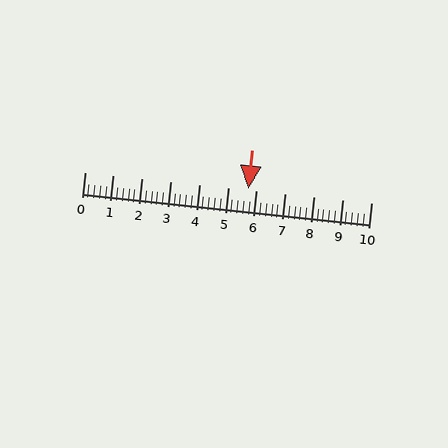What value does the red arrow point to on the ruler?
The red arrow points to approximately 5.7.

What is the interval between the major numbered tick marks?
The major tick marks are spaced 1 units apart.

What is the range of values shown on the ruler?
The ruler shows values from 0 to 10.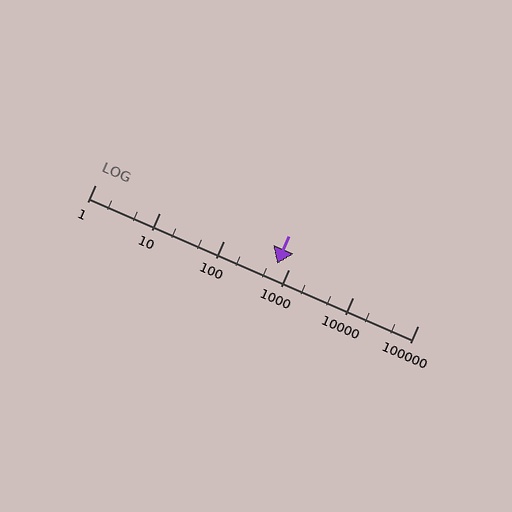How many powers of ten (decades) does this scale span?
The scale spans 5 decades, from 1 to 100000.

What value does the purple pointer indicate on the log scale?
The pointer indicates approximately 660.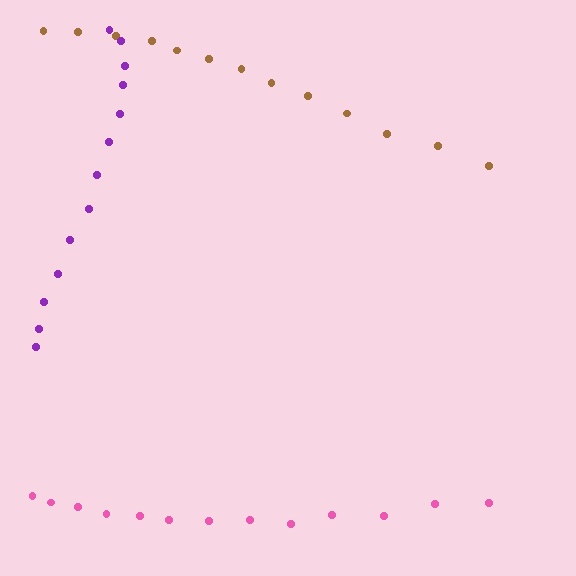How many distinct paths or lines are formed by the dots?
There are 3 distinct paths.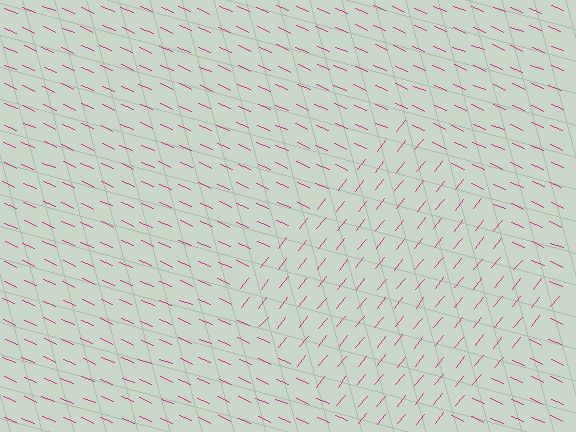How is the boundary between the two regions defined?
The boundary is defined purely by a change in line orientation (approximately 74 degrees difference). All lines are the same color and thickness.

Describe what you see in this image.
The image is filled with small magenta line segments. A diamond region in the image has lines oriented differently from the surrounding lines, creating a visible texture boundary.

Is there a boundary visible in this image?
Yes, there is a texture boundary formed by a change in line orientation.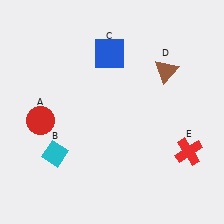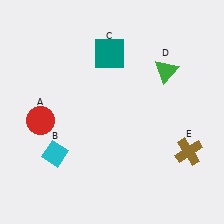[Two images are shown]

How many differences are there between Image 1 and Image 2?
There are 3 differences between the two images.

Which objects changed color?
C changed from blue to teal. D changed from brown to green. E changed from red to brown.